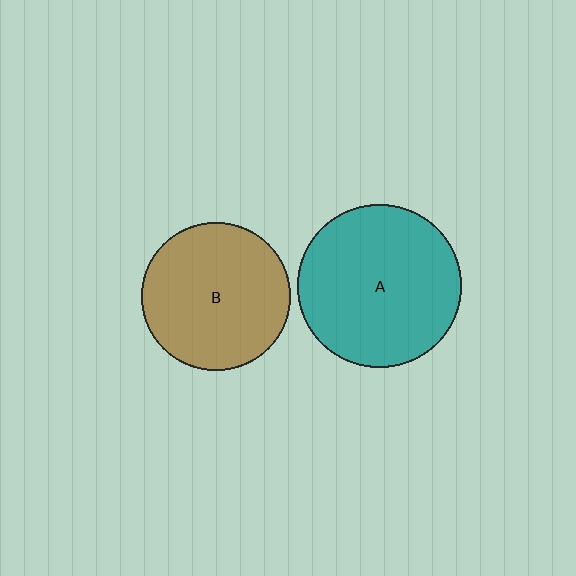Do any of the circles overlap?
No, none of the circles overlap.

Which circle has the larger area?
Circle A (teal).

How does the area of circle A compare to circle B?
Approximately 1.2 times.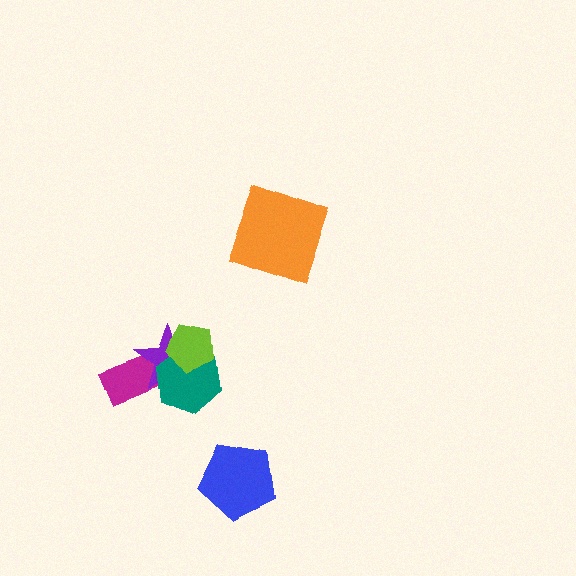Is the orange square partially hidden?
No, no other shape covers it.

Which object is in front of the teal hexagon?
The lime pentagon is in front of the teal hexagon.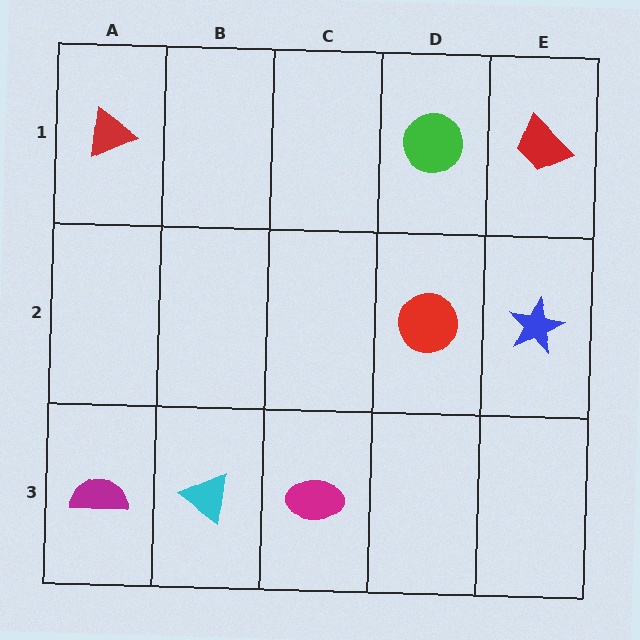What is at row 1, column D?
A green circle.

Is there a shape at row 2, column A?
No, that cell is empty.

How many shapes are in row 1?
3 shapes.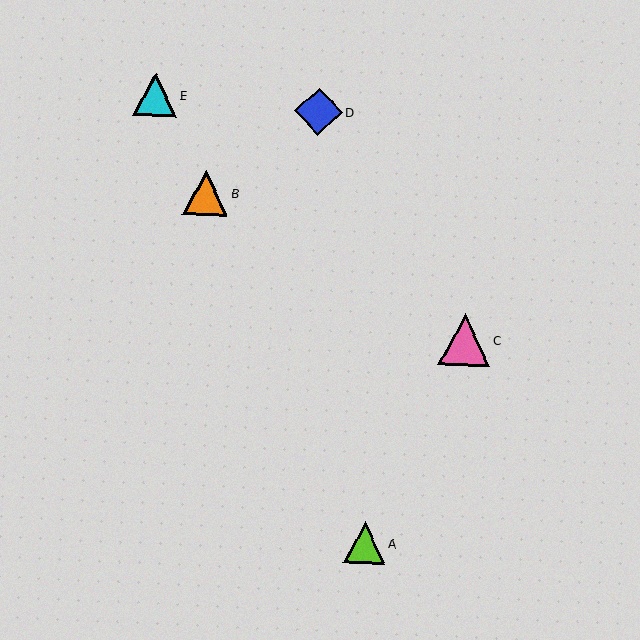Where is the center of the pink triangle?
The center of the pink triangle is at (465, 339).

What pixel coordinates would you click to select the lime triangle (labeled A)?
Click at (365, 543) to select the lime triangle A.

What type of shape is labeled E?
Shape E is a cyan triangle.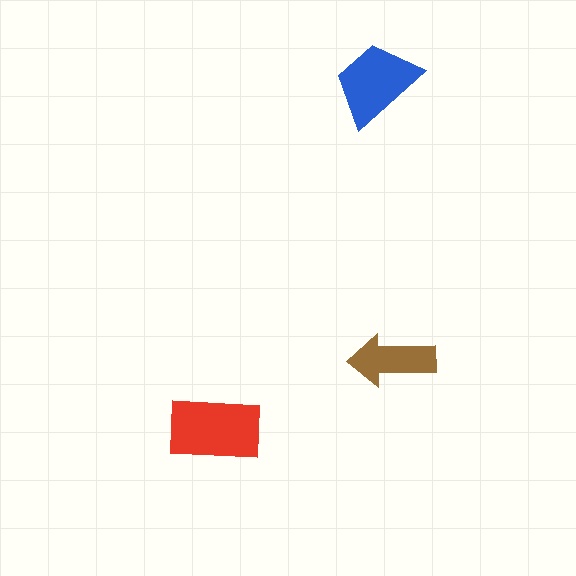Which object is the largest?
The red rectangle.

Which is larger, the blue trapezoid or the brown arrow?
The blue trapezoid.